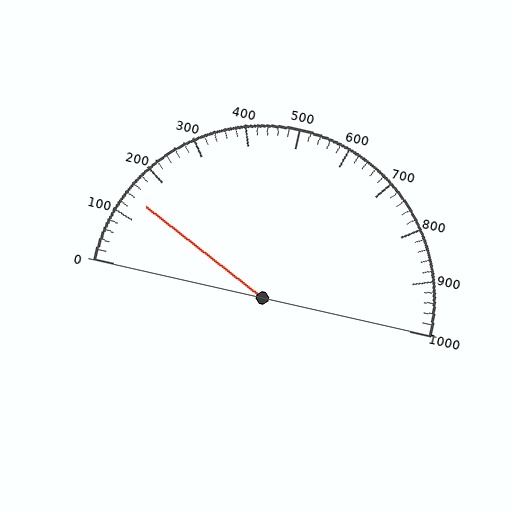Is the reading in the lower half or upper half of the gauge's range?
The reading is in the lower half of the range (0 to 1000).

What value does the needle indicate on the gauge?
The needle indicates approximately 140.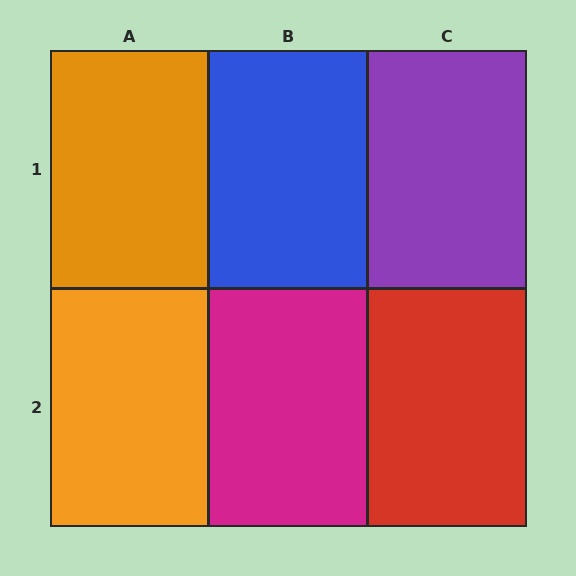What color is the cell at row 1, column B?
Blue.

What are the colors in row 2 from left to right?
Orange, magenta, red.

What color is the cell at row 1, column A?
Orange.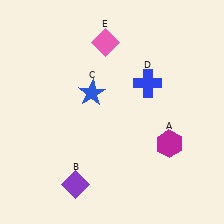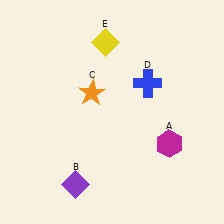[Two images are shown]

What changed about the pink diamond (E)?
In Image 1, E is pink. In Image 2, it changed to yellow.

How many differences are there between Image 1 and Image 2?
There are 2 differences between the two images.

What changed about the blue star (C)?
In Image 1, C is blue. In Image 2, it changed to orange.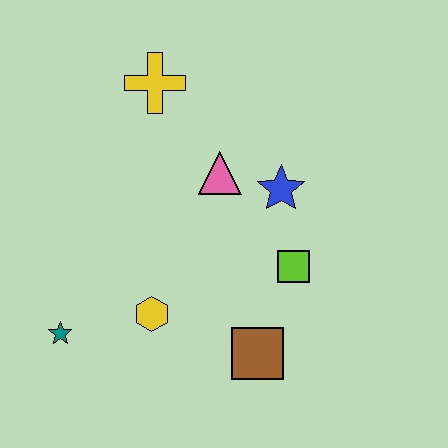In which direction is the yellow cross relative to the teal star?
The yellow cross is above the teal star.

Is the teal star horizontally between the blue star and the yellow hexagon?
No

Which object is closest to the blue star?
The pink triangle is closest to the blue star.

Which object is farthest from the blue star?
The teal star is farthest from the blue star.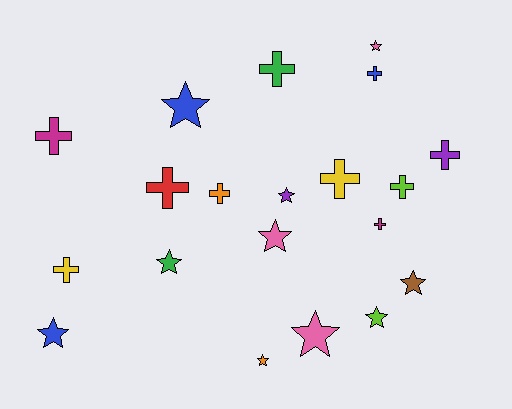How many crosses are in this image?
There are 10 crosses.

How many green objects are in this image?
There are 2 green objects.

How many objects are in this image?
There are 20 objects.